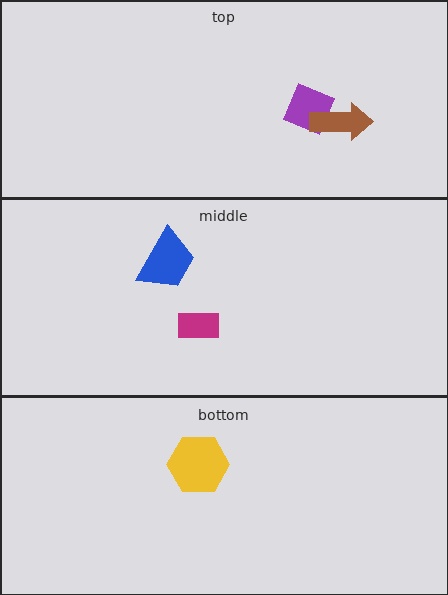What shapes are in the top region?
The purple diamond, the brown arrow.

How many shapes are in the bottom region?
1.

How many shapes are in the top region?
2.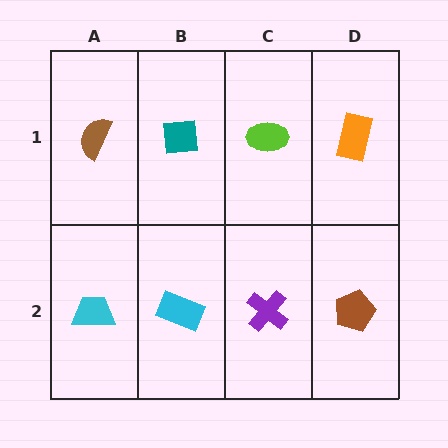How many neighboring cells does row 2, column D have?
2.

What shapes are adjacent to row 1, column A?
A cyan trapezoid (row 2, column A), a teal square (row 1, column B).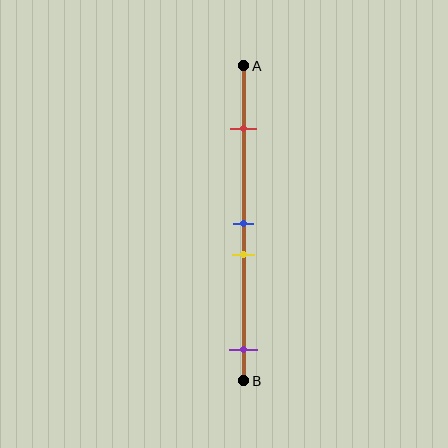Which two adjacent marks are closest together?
The blue and yellow marks are the closest adjacent pair.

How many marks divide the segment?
There are 4 marks dividing the segment.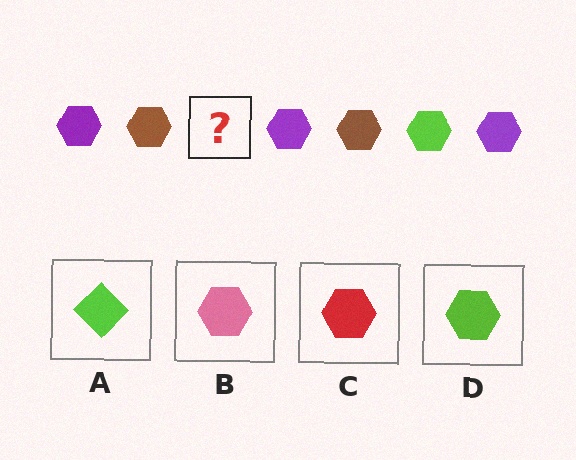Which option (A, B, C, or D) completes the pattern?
D.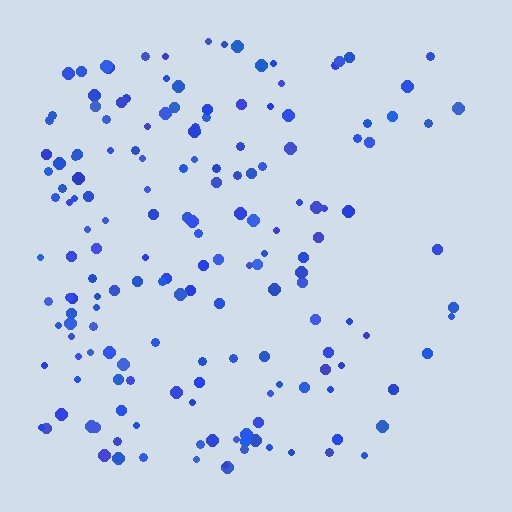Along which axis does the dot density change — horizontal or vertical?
Horizontal.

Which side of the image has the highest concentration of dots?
The left.